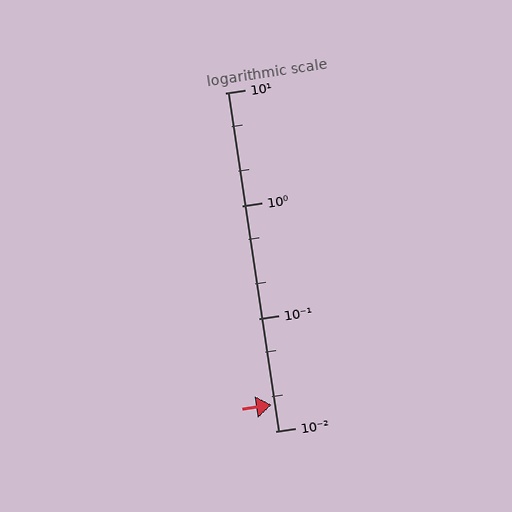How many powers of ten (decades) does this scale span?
The scale spans 3 decades, from 0.01 to 10.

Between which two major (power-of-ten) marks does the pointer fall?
The pointer is between 0.01 and 0.1.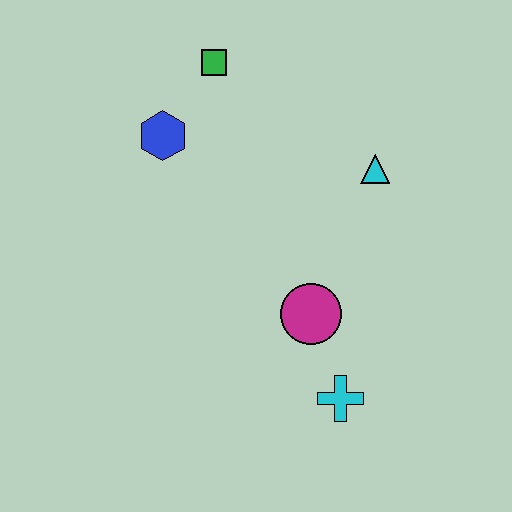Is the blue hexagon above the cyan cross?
Yes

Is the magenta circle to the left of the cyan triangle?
Yes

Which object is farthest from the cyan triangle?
The cyan cross is farthest from the cyan triangle.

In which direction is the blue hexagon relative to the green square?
The blue hexagon is below the green square.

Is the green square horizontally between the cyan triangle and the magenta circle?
No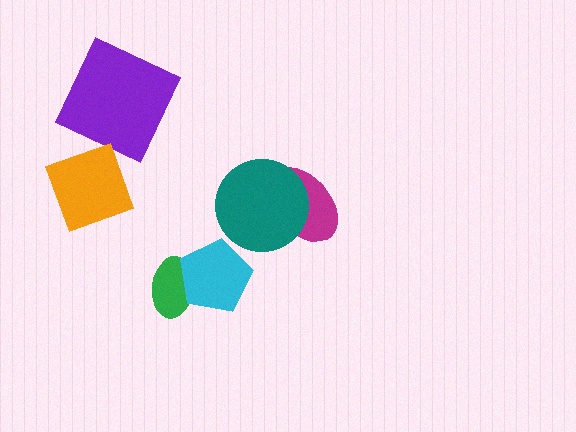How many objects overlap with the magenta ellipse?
1 object overlaps with the magenta ellipse.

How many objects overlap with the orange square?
0 objects overlap with the orange square.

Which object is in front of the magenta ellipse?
The teal circle is in front of the magenta ellipse.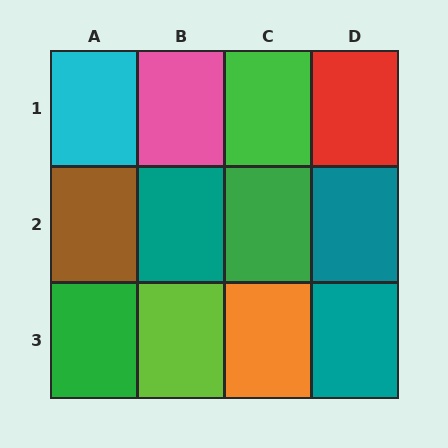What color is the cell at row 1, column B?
Pink.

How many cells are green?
3 cells are green.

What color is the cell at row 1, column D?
Red.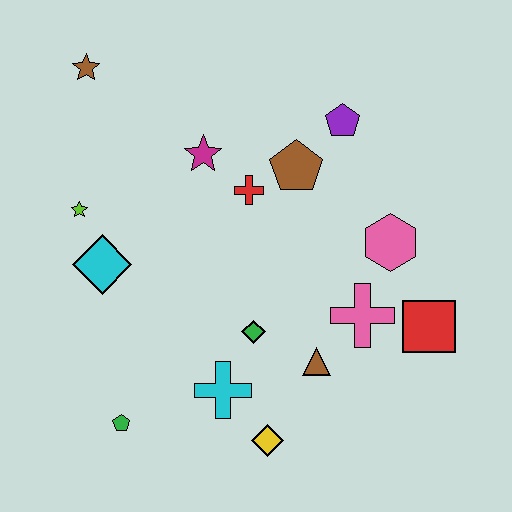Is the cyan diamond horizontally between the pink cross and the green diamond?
No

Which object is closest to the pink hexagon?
The pink cross is closest to the pink hexagon.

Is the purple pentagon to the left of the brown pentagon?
No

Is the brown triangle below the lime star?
Yes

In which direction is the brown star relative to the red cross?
The brown star is to the left of the red cross.